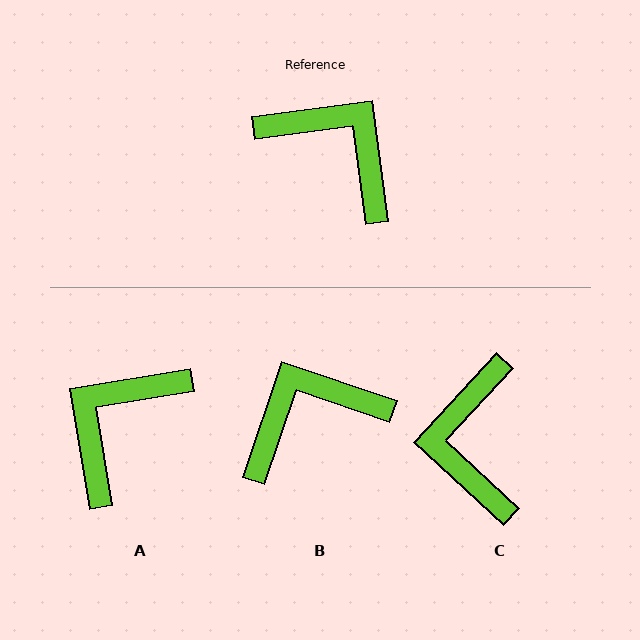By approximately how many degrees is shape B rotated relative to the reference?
Approximately 64 degrees counter-clockwise.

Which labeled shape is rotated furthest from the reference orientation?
C, about 130 degrees away.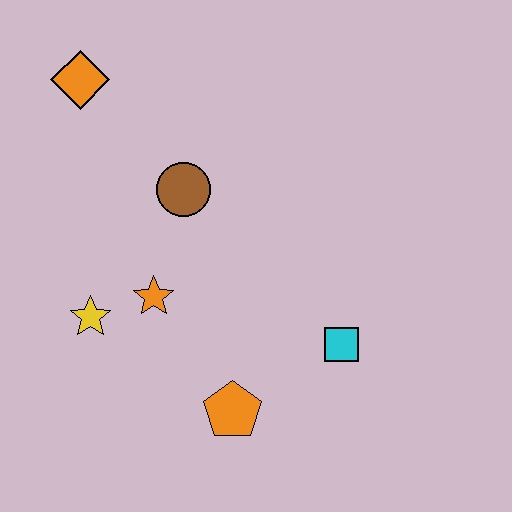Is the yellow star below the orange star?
Yes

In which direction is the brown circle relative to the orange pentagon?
The brown circle is above the orange pentagon.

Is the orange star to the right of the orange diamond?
Yes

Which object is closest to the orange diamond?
The brown circle is closest to the orange diamond.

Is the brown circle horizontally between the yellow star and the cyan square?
Yes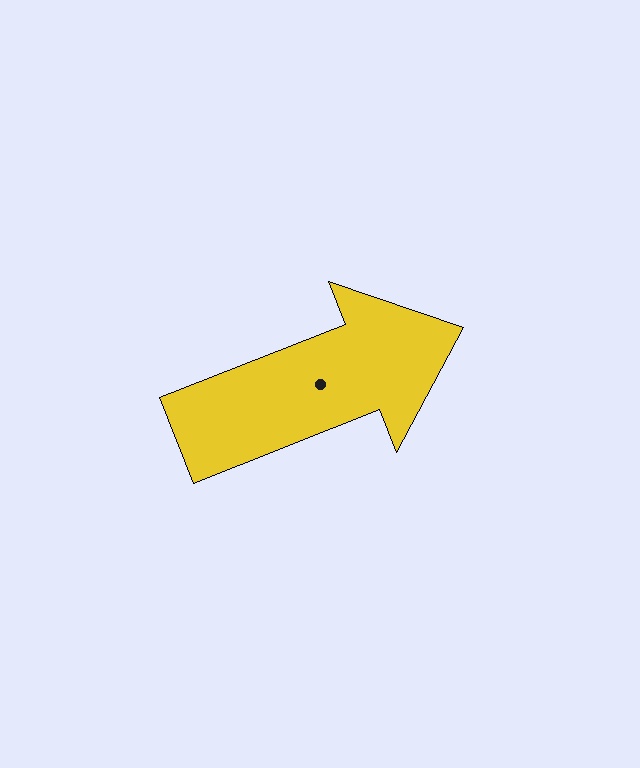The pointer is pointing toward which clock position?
Roughly 2 o'clock.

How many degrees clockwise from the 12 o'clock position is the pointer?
Approximately 68 degrees.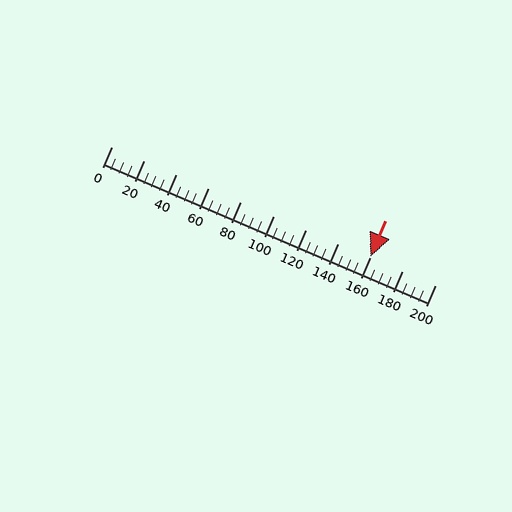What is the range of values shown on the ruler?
The ruler shows values from 0 to 200.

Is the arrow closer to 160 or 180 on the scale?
The arrow is closer to 160.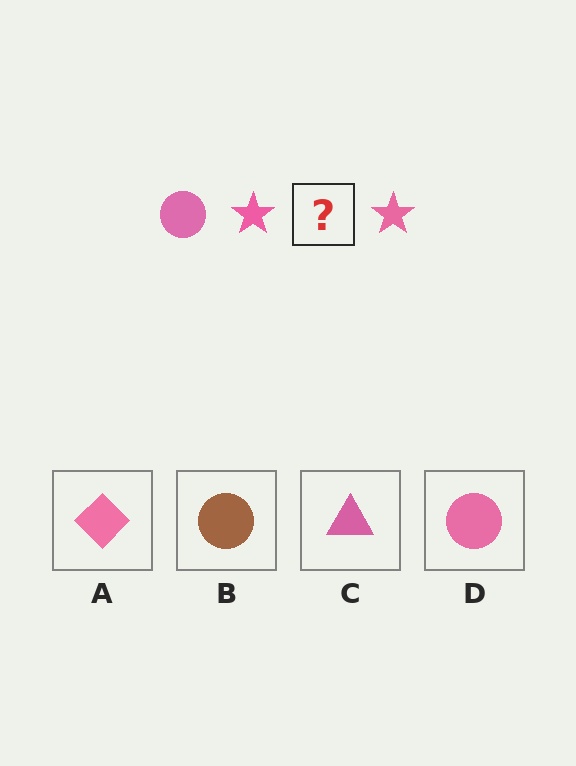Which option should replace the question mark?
Option D.